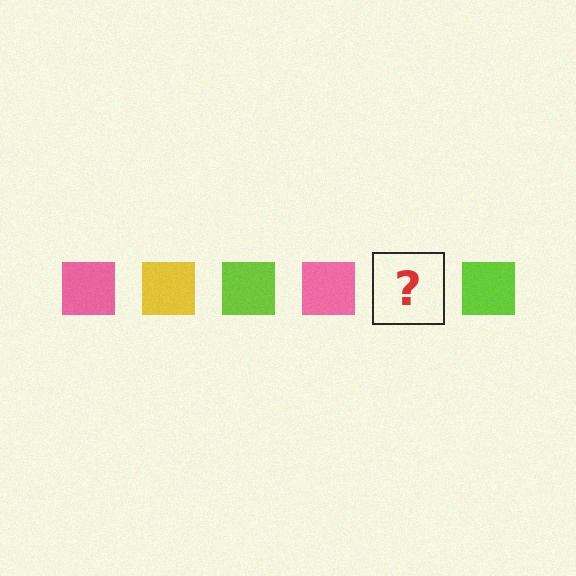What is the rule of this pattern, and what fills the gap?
The rule is that the pattern cycles through pink, yellow, lime squares. The gap should be filled with a yellow square.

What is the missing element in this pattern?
The missing element is a yellow square.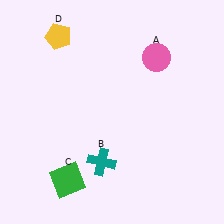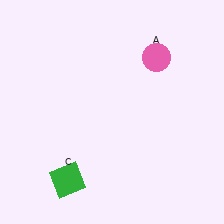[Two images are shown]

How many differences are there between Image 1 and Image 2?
There are 2 differences between the two images.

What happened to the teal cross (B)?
The teal cross (B) was removed in Image 2. It was in the bottom-left area of Image 1.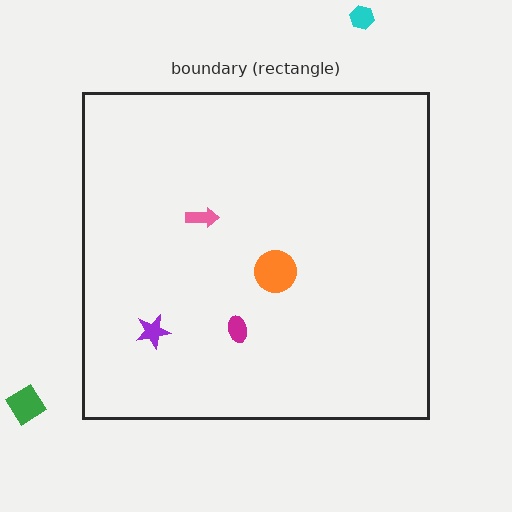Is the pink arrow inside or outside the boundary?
Inside.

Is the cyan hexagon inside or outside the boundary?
Outside.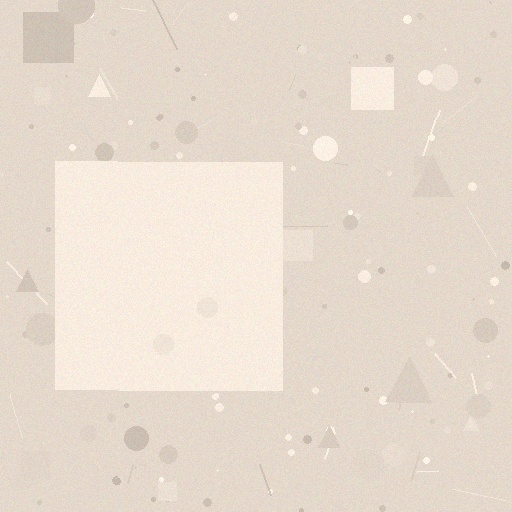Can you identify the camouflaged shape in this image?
The camouflaged shape is a square.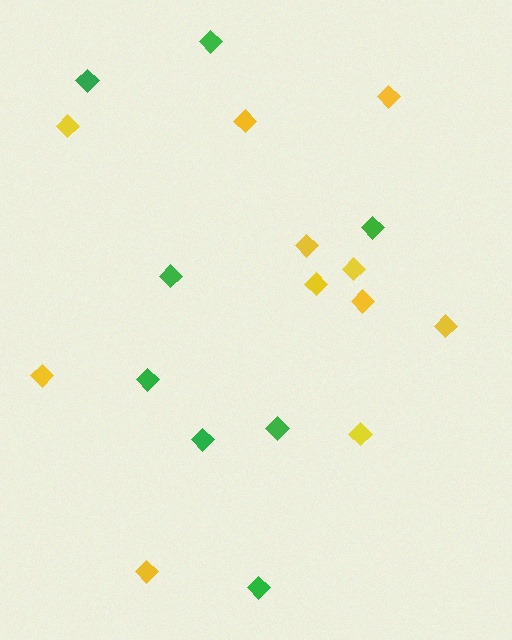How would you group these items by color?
There are 2 groups: one group of green diamonds (8) and one group of yellow diamonds (11).